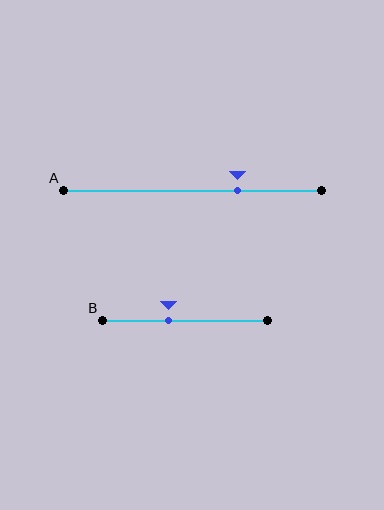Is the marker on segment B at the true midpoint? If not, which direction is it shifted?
No, the marker on segment B is shifted to the left by about 10% of the segment length.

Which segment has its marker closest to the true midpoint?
Segment B has its marker closest to the true midpoint.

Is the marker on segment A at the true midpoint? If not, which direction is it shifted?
No, the marker on segment A is shifted to the right by about 17% of the segment length.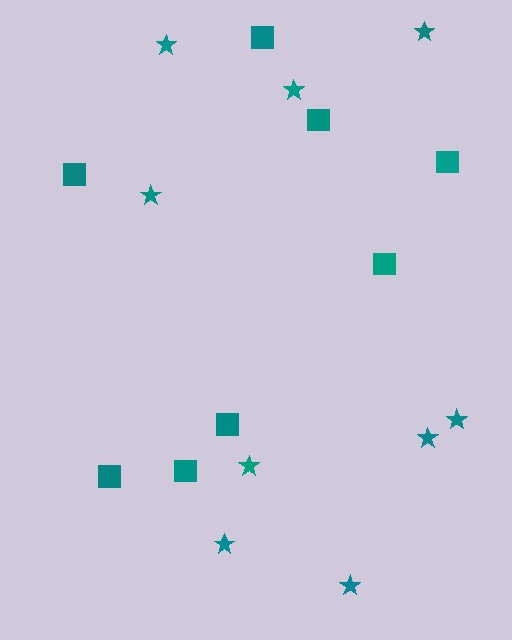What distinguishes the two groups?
There are 2 groups: one group of squares (8) and one group of stars (9).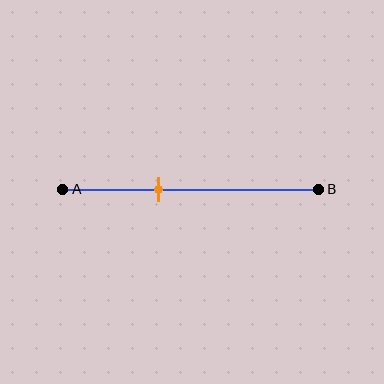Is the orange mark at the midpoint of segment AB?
No, the mark is at about 35% from A, not at the 50% midpoint.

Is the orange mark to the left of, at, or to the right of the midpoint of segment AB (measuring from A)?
The orange mark is to the left of the midpoint of segment AB.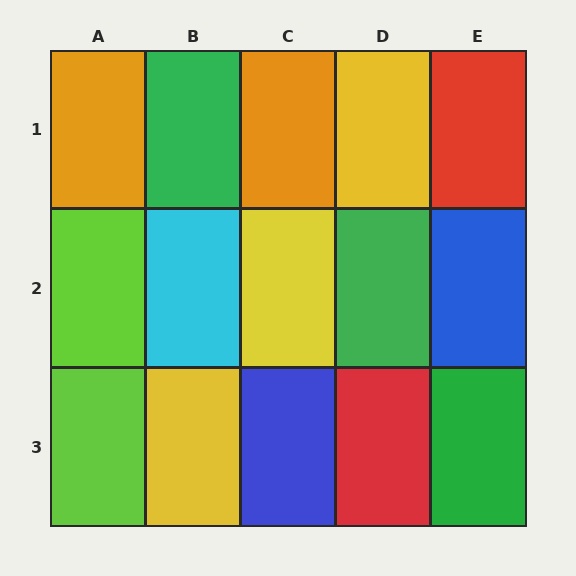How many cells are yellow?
3 cells are yellow.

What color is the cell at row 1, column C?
Orange.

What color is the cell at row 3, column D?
Red.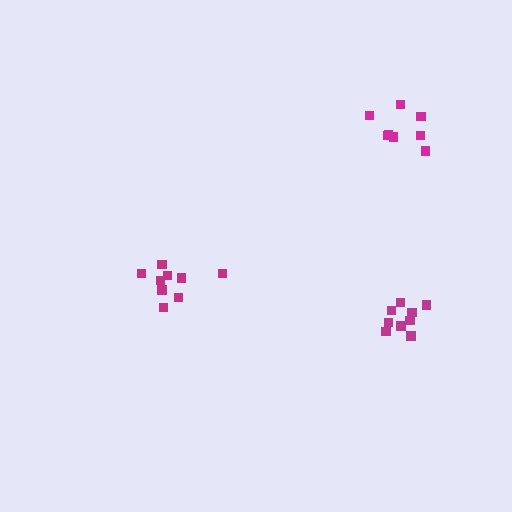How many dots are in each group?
Group 1: 9 dots, Group 2: 8 dots, Group 3: 9 dots (26 total).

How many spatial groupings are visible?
There are 3 spatial groupings.